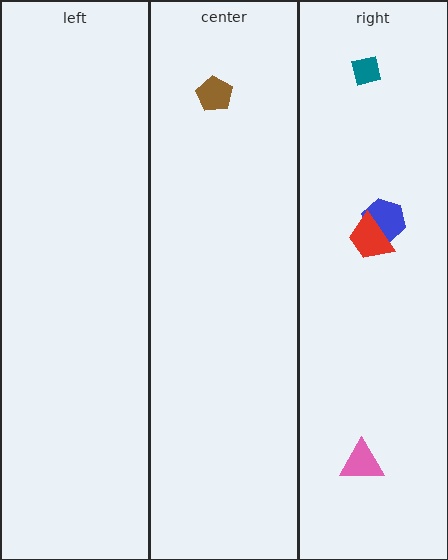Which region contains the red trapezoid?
The right region.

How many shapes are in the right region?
4.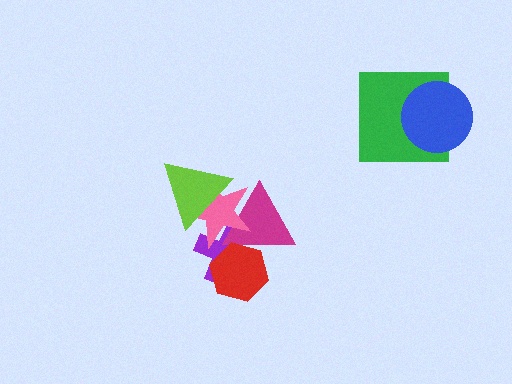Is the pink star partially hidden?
Yes, it is partially covered by another shape.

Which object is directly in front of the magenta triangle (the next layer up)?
The pink star is directly in front of the magenta triangle.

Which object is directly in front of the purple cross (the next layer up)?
The magenta triangle is directly in front of the purple cross.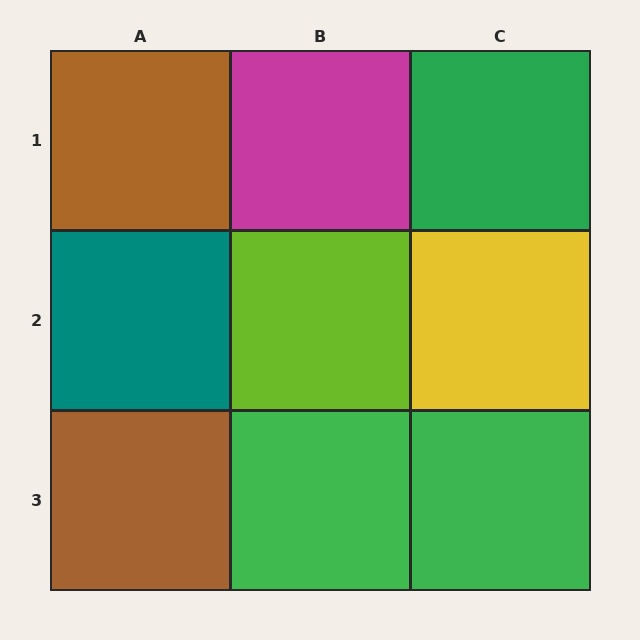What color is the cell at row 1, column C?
Green.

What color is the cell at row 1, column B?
Magenta.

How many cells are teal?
1 cell is teal.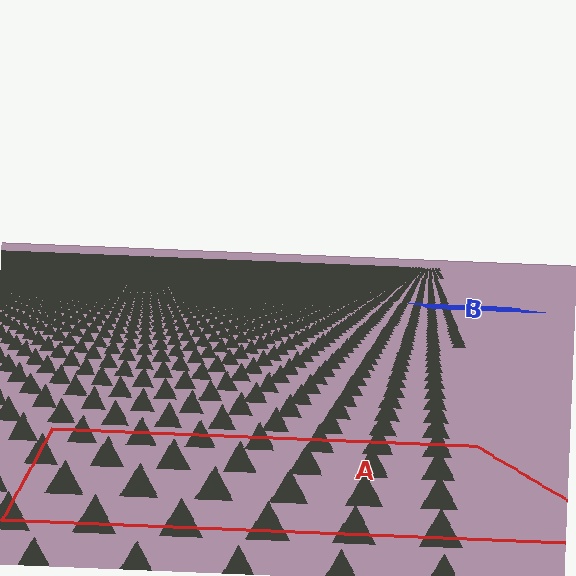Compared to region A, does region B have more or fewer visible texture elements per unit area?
Region B has more texture elements per unit area — they are packed more densely because it is farther away.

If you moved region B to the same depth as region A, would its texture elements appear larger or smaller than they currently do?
They would appear larger. At a closer depth, the same texture elements are projected at a bigger on-screen size.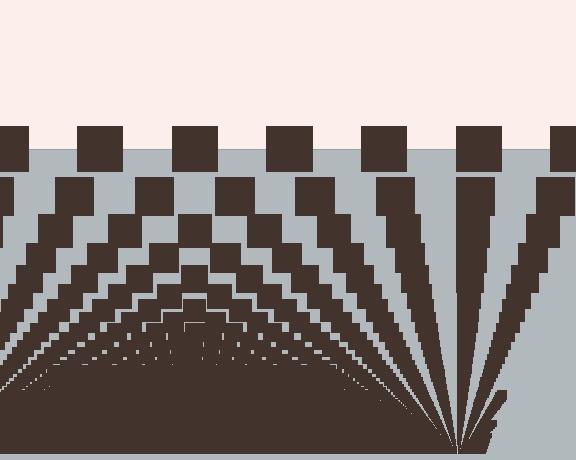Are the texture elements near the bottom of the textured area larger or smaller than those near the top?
Smaller. The gradient is inverted — elements near the bottom are smaller and denser.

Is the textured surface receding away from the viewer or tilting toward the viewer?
The surface appears to tilt toward the viewer. Texture elements get larger and sparser toward the top.